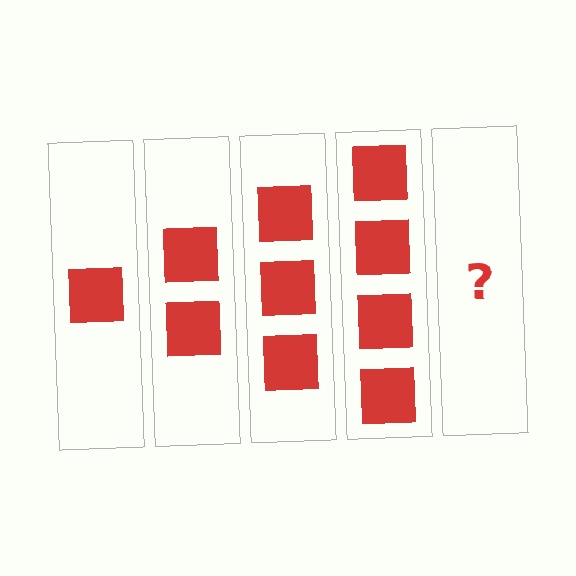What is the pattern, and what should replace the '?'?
The pattern is that each step adds one more square. The '?' should be 5 squares.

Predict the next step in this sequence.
The next step is 5 squares.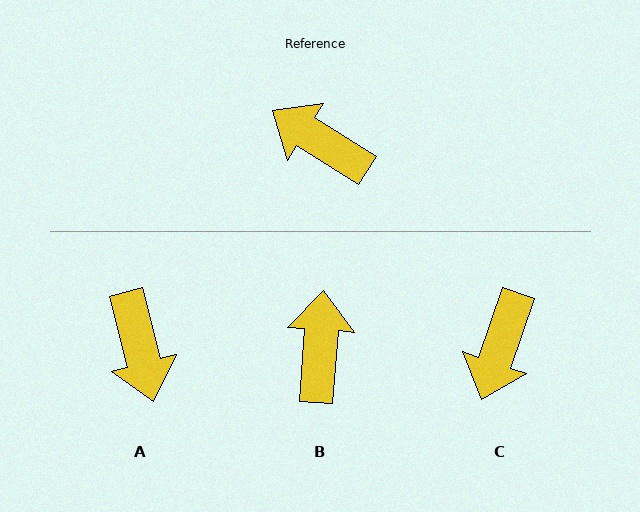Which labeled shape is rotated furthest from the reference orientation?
A, about 136 degrees away.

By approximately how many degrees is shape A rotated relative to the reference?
Approximately 136 degrees counter-clockwise.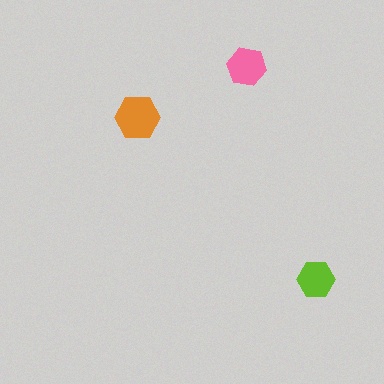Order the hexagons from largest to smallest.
the orange one, the pink one, the lime one.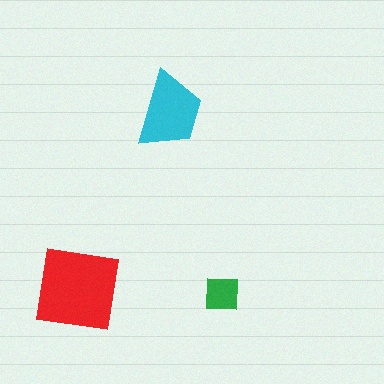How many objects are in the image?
There are 3 objects in the image.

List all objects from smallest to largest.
The green square, the cyan trapezoid, the red square.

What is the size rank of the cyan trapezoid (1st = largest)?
2nd.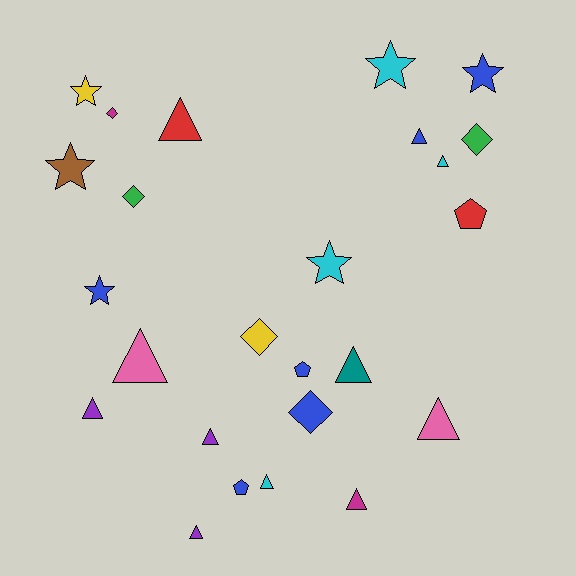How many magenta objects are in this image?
There are 2 magenta objects.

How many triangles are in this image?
There are 11 triangles.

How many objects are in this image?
There are 25 objects.